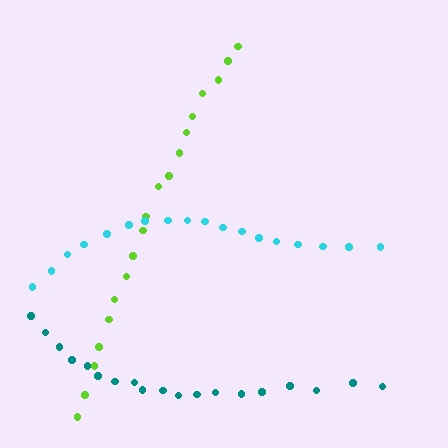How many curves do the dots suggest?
There are 3 distinct paths.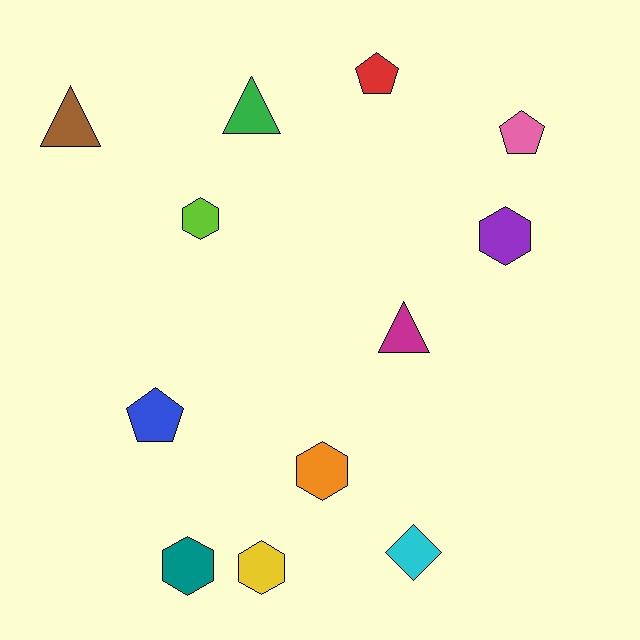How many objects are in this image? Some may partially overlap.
There are 12 objects.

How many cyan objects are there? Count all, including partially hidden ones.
There is 1 cyan object.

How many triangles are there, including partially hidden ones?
There are 3 triangles.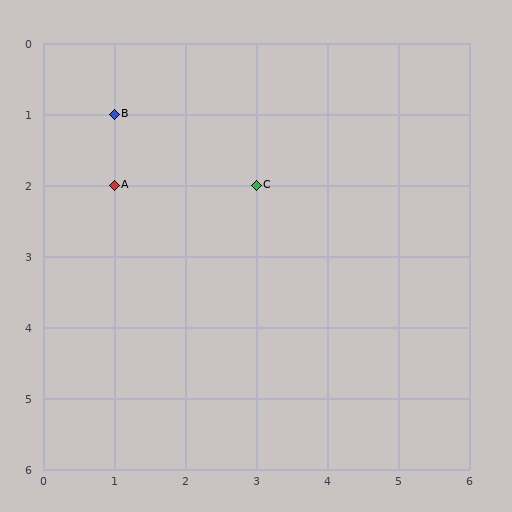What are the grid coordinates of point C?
Point C is at grid coordinates (3, 2).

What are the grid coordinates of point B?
Point B is at grid coordinates (1, 1).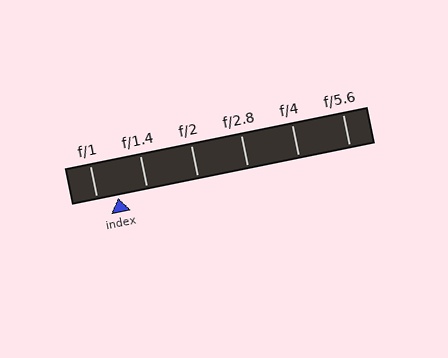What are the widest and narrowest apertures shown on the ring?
The widest aperture shown is f/1 and the narrowest is f/5.6.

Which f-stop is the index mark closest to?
The index mark is closest to f/1.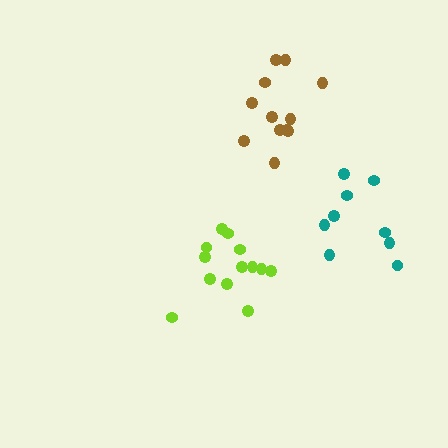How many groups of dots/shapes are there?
There are 3 groups.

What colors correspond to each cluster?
The clusters are colored: lime, teal, brown.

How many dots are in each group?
Group 1: 13 dots, Group 2: 9 dots, Group 3: 12 dots (34 total).